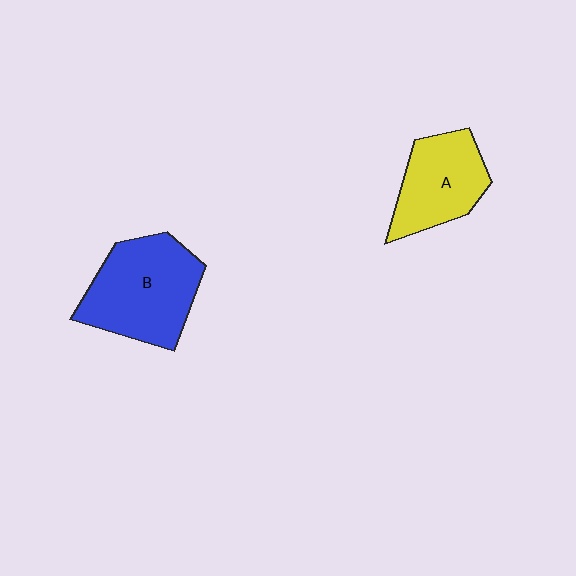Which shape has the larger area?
Shape B (blue).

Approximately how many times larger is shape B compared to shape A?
Approximately 1.4 times.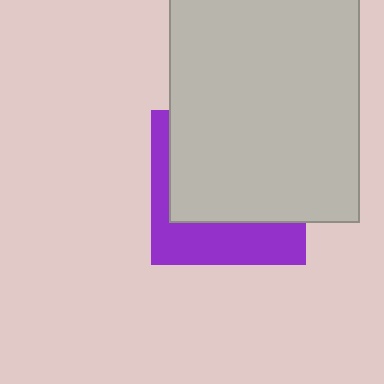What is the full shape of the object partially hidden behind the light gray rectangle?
The partially hidden object is a purple square.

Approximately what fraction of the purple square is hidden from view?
Roughly 65% of the purple square is hidden behind the light gray rectangle.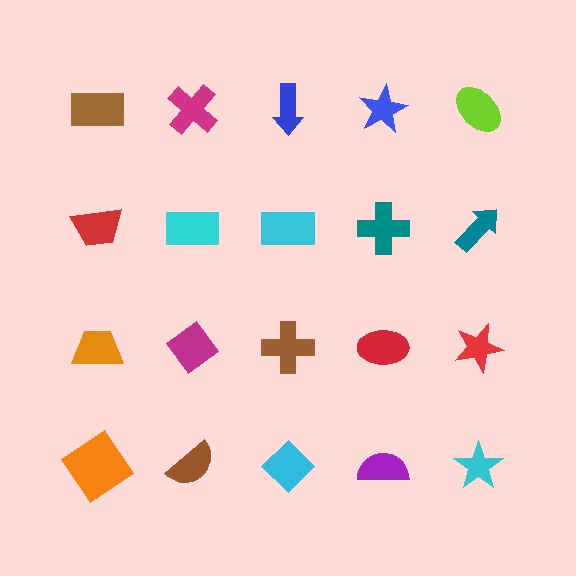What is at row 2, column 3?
A cyan rectangle.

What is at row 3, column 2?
A magenta diamond.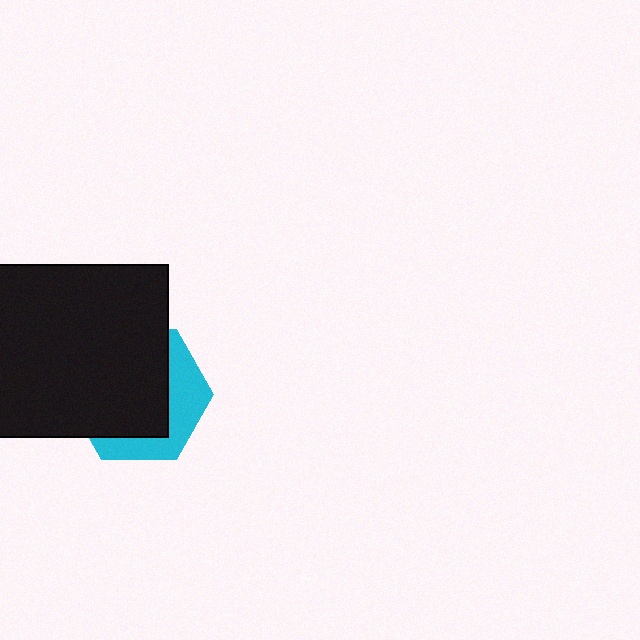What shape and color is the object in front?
The object in front is a black rectangle.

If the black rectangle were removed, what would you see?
You would see the complete cyan hexagon.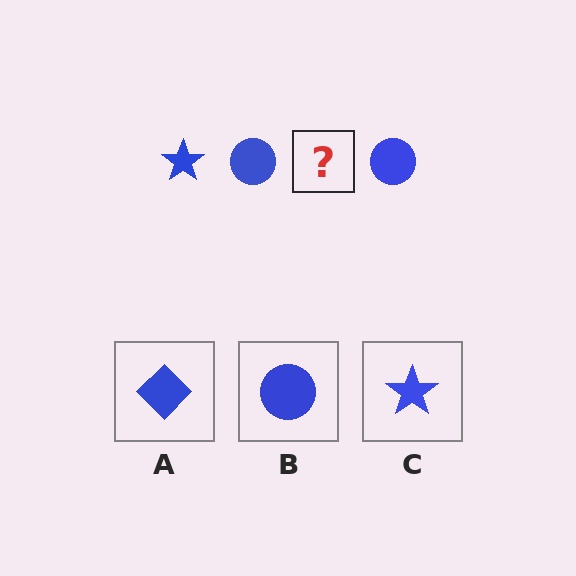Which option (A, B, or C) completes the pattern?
C.